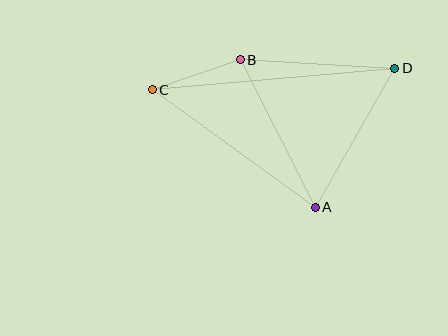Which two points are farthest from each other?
Points C and D are farthest from each other.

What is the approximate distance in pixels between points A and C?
The distance between A and C is approximately 201 pixels.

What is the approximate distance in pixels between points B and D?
The distance between B and D is approximately 155 pixels.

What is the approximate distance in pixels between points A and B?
The distance between A and B is approximately 166 pixels.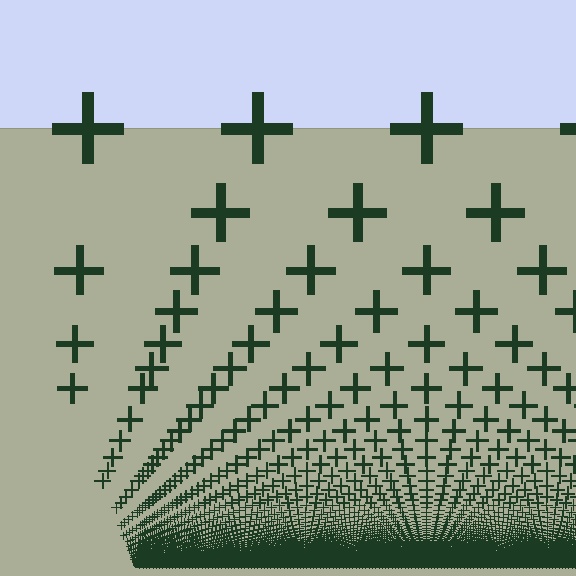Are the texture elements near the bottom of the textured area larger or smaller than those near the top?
Smaller. The gradient is inverted — elements near the bottom are smaller and denser.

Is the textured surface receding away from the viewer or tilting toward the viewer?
The surface appears to tilt toward the viewer. Texture elements get larger and sparser toward the top.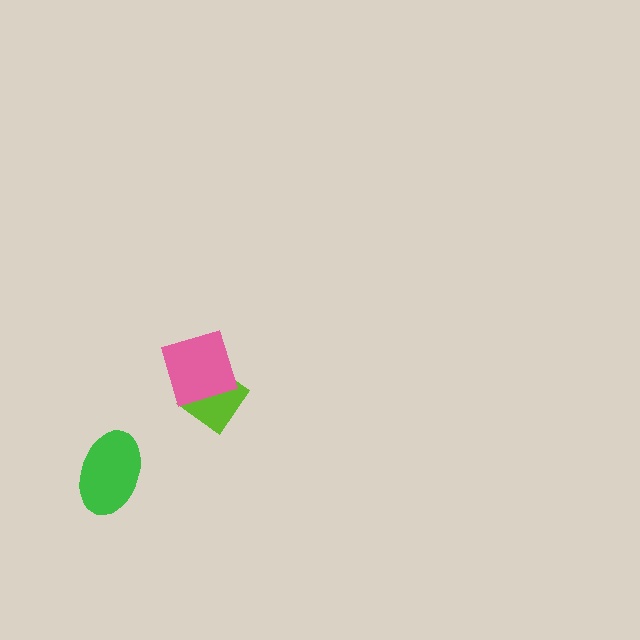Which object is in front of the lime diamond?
The pink diamond is in front of the lime diamond.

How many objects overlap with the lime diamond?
1 object overlaps with the lime diamond.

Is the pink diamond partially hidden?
No, no other shape covers it.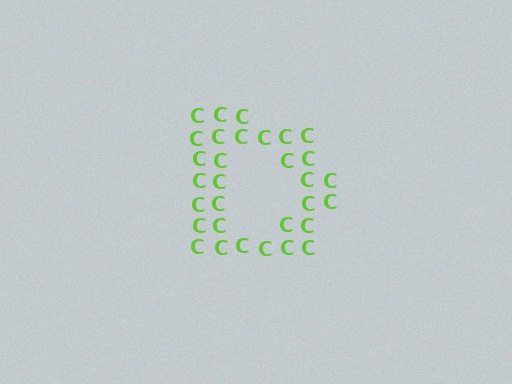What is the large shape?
The large shape is the letter D.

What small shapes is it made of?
It is made of small letter C's.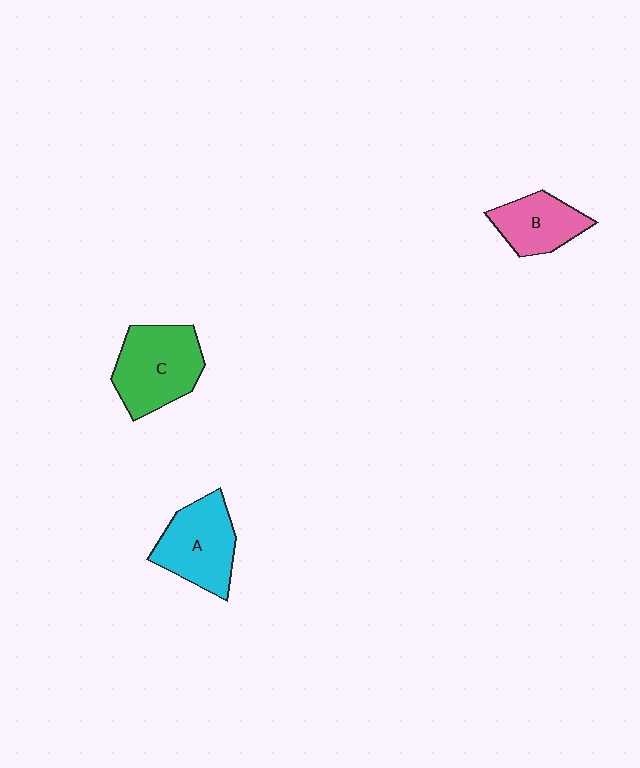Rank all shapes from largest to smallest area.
From largest to smallest: C (green), A (cyan), B (pink).